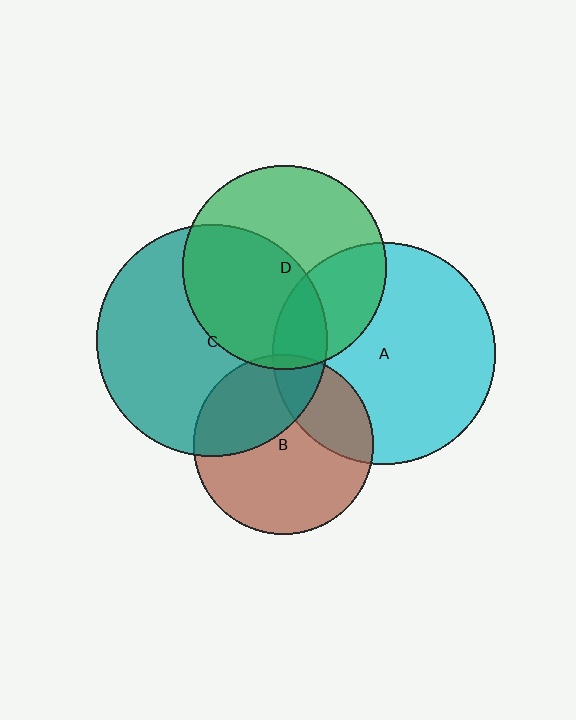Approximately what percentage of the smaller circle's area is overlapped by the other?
Approximately 35%.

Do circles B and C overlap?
Yes.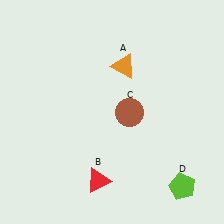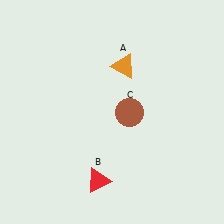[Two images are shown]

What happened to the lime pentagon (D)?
The lime pentagon (D) was removed in Image 2. It was in the bottom-right area of Image 1.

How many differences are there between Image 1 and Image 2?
There is 1 difference between the two images.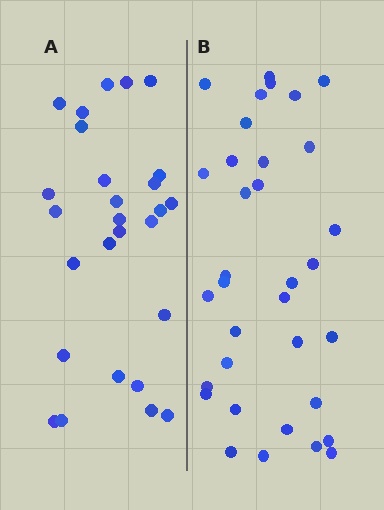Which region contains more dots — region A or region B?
Region B (the right region) has more dots.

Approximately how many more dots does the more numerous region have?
Region B has roughly 8 or so more dots than region A.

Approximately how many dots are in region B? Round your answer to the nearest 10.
About 30 dots. (The exact count is 34, which rounds to 30.)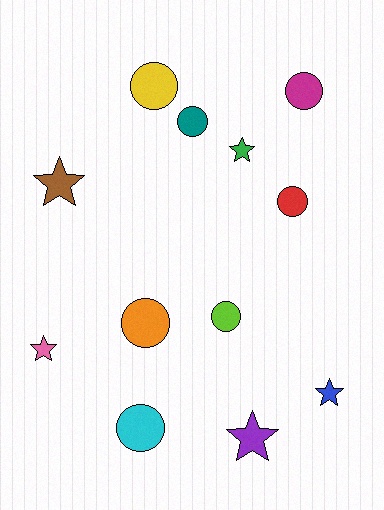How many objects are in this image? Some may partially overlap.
There are 12 objects.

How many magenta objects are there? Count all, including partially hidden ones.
There is 1 magenta object.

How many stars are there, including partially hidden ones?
There are 5 stars.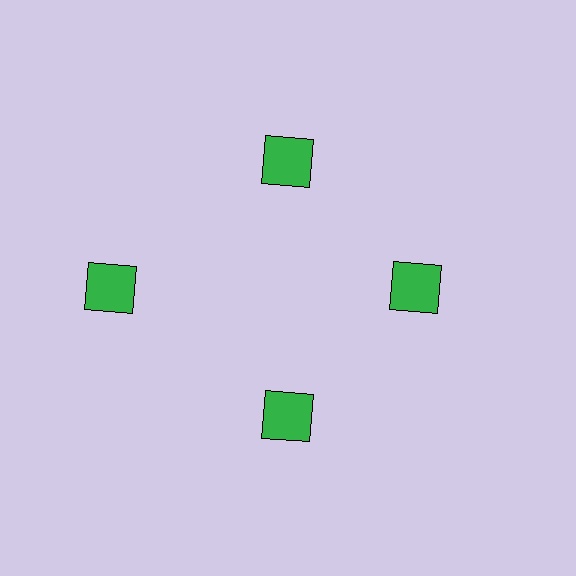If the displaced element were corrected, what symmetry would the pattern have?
It would have 4-fold rotational symmetry — the pattern would map onto itself every 90 degrees.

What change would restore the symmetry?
The symmetry would be restored by moving it inward, back onto the ring so that all 4 squares sit at equal angles and equal distance from the center.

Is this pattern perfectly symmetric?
No. The 4 green squares are arranged in a ring, but one element near the 9 o'clock position is pushed outward from the center, breaking the 4-fold rotational symmetry.